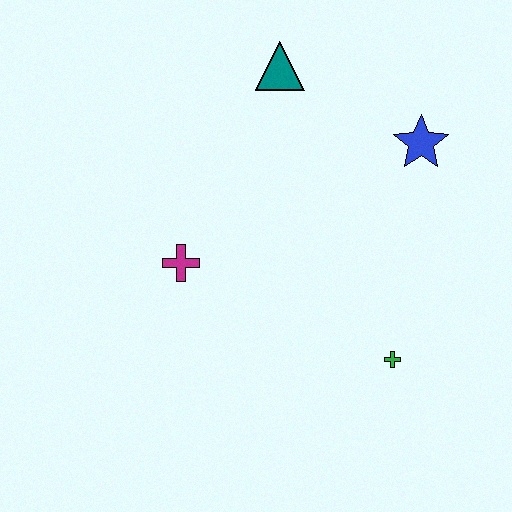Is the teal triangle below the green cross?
No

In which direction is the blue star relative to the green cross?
The blue star is above the green cross.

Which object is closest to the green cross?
The blue star is closest to the green cross.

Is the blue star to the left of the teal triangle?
No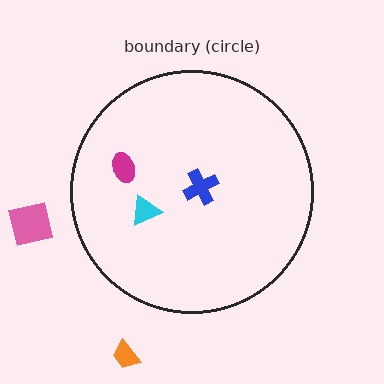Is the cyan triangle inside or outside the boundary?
Inside.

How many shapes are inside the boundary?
3 inside, 2 outside.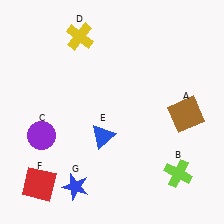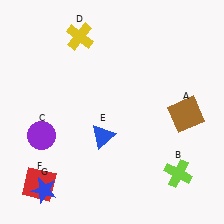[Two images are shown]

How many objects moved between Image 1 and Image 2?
1 object moved between the two images.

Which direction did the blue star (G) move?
The blue star (G) moved left.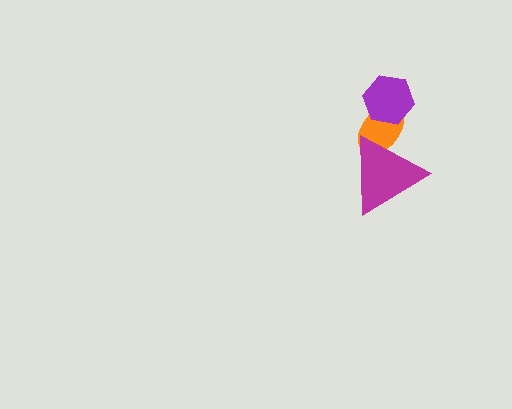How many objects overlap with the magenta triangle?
1 object overlaps with the magenta triangle.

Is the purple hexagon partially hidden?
No, no other shape covers it.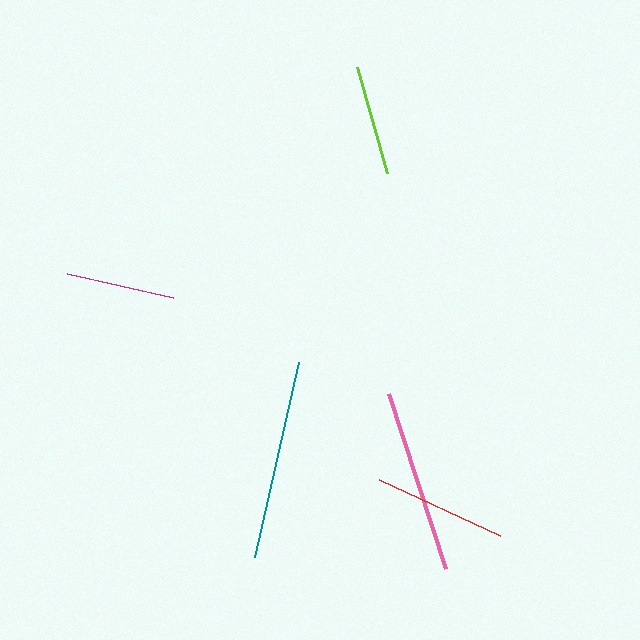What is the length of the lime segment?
The lime segment is approximately 110 pixels long.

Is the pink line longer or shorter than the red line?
The pink line is longer than the red line.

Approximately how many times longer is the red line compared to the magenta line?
The red line is approximately 1.2 times the length of the magenta line.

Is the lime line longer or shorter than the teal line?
The teal line is longer than the lime line.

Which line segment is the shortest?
The magenta line is the shortest at approximately 110 pixels.